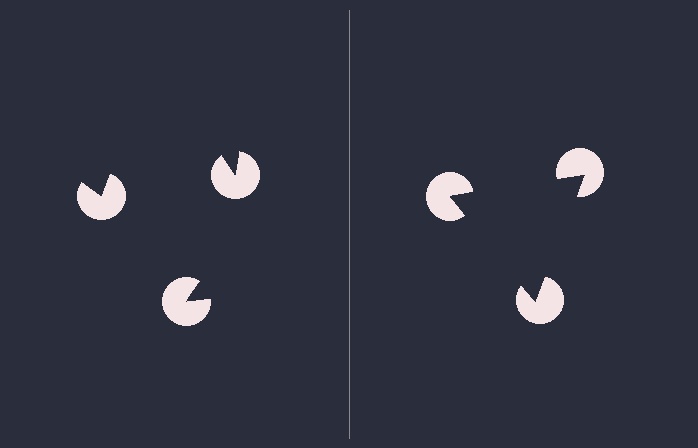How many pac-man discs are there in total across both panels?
6 — 3 on each side.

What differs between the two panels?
The pac-man discs are positioned identically on both sides; only the wedge orientations differ. On the right they align to a triangle; on the left they are misaligned.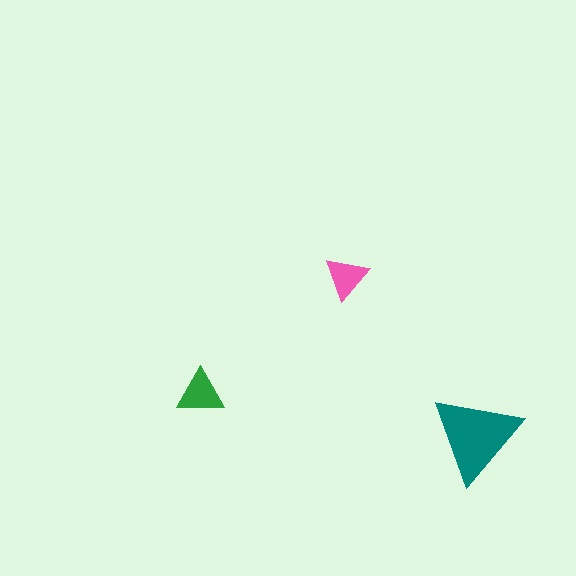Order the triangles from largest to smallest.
the teal one, the green one, the pink one.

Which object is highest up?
The pink triangle is topmost.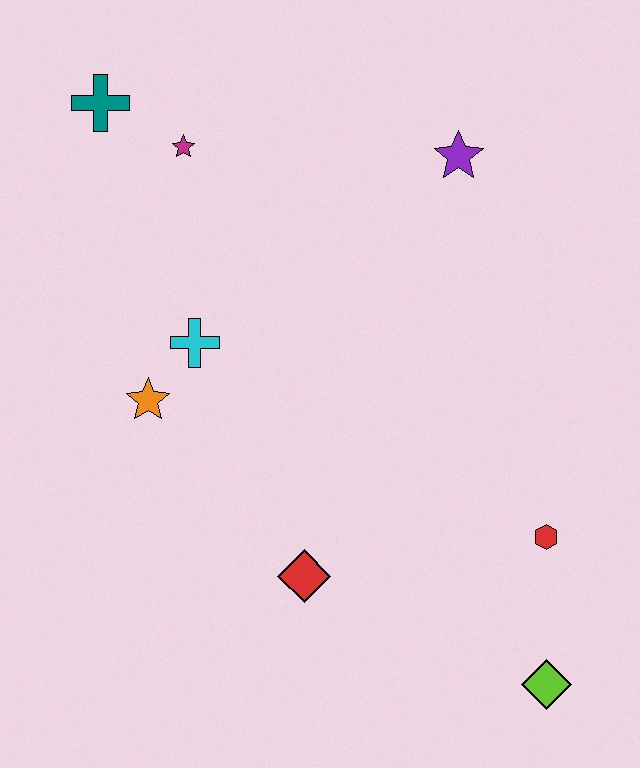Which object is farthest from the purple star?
The lime diamond is farthest from the purple star.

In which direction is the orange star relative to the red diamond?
The orange star is above the red diamond.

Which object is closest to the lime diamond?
The red hexagon is closest to the lime diamond.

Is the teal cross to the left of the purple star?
Yes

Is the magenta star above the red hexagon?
Yes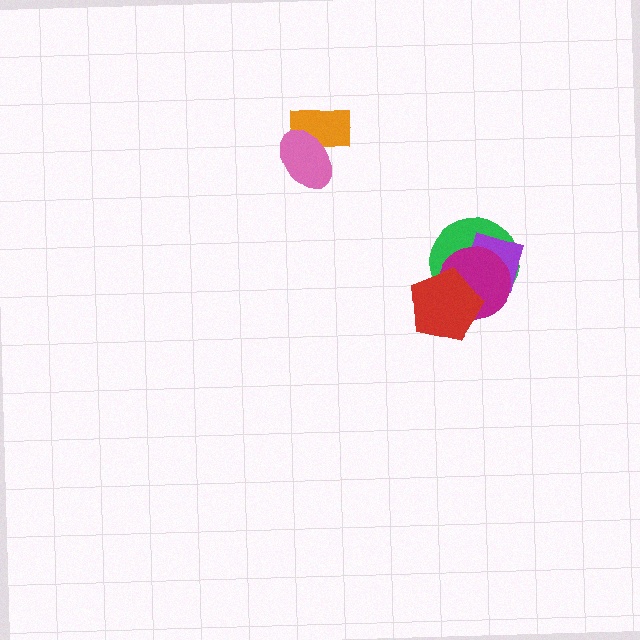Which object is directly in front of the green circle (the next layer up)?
The purple diamond is directly in front of the green circle.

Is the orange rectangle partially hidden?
Yes, it is partially covered by another shape.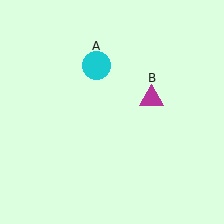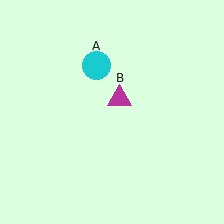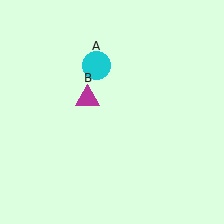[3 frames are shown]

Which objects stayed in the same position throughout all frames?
Cyan circle (object A) remained stationary.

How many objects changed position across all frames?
1 object changed position: magenta triangle (object B).